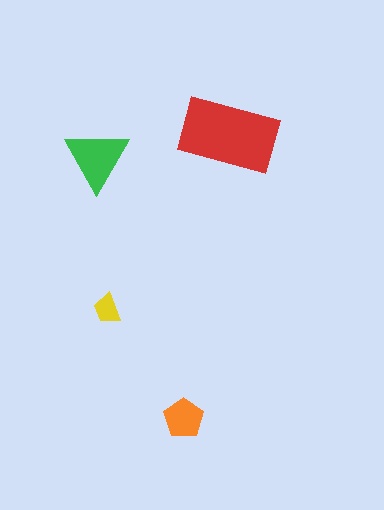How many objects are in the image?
There are 4 objects in the image.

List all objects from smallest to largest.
The yellow trapezoid, the orange pentagon, the green triangle, the red rectangle.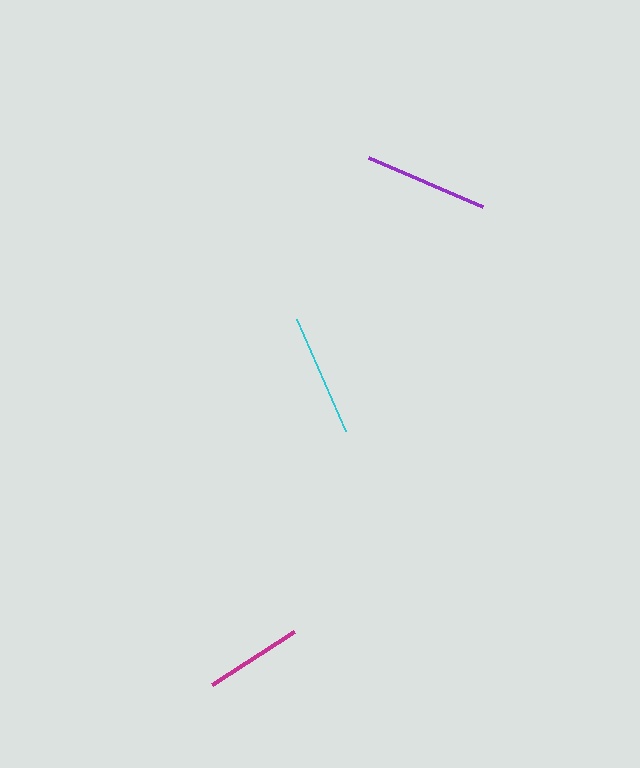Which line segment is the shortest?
The magenta line is the shortest at approximately 97 pixels.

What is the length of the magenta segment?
The magenta segment is approximately 97 pixels long.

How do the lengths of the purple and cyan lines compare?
The purple and cyan lines are approximately the same length.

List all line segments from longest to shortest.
From longest to shortest: purple, cyan, magenta.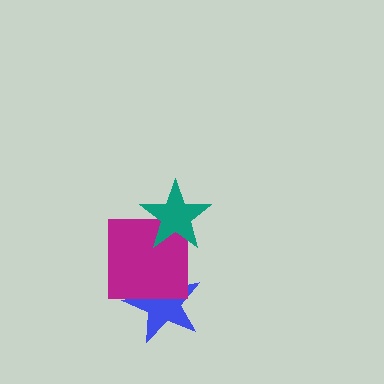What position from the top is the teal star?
The teal star is 1st from the top.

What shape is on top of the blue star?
The magenta square is on top of the blue star.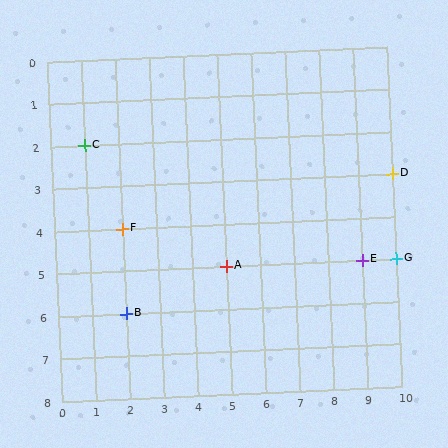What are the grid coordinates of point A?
Point A is at grid coordinates (5, 5).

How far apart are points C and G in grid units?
Points C and G are 9 columns and 3 rows apart (about 9.5 grid units diagonally).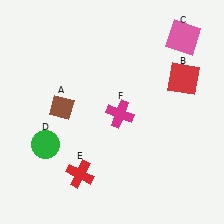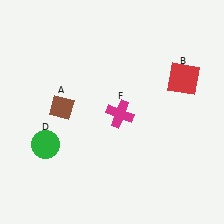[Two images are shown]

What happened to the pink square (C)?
The pink square (C) was removed in Image 2. It was in the top-right area of Image 1.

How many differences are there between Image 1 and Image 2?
There are 2 differences between the two images.